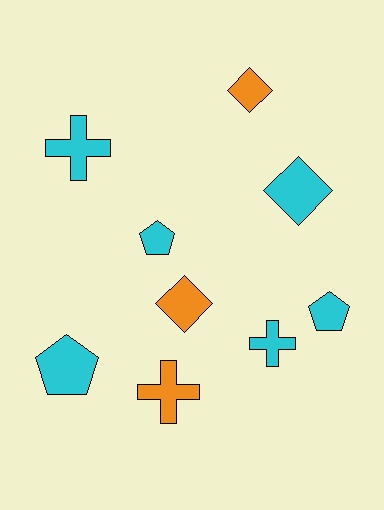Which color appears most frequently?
Cyan, with 6 objects.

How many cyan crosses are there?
There are 2 cyan crosses.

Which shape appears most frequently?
Cross, with 3 objects.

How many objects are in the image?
There are 9 objects.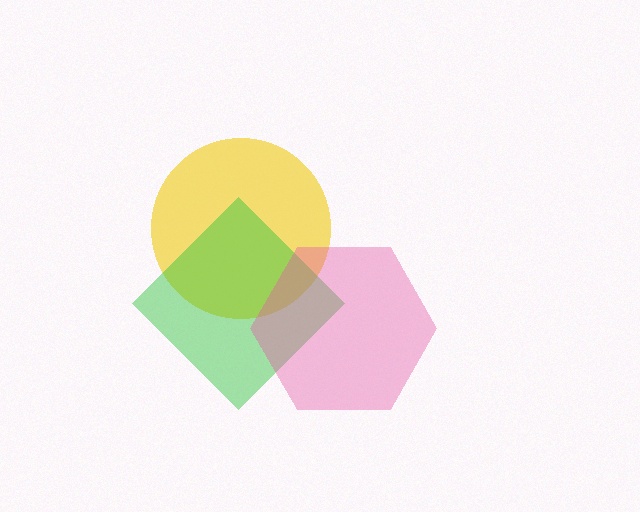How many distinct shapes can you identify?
There are 3 distinct shapes: a yellow circle, a green diamond, a pink hexagon.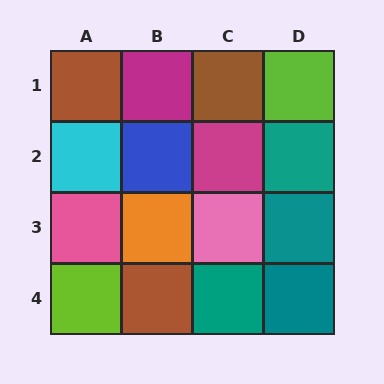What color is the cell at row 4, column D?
Teal.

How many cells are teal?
4 cells are teal.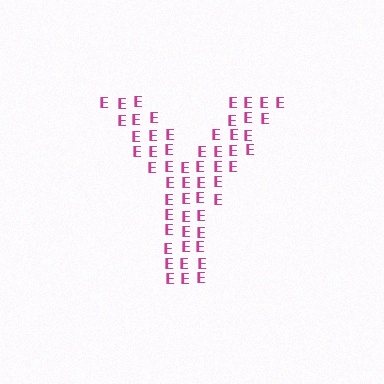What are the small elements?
The small elements are letter E's.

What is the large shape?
The large shape is the letter Y.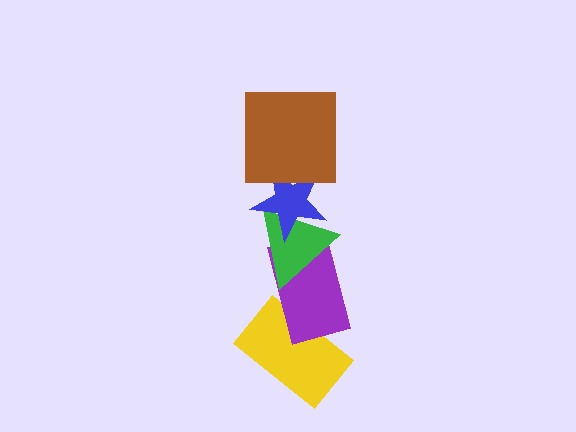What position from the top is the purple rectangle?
The purple rectangle is 4th from the top.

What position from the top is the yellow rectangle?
The yellow rectangle is 5th from the top.